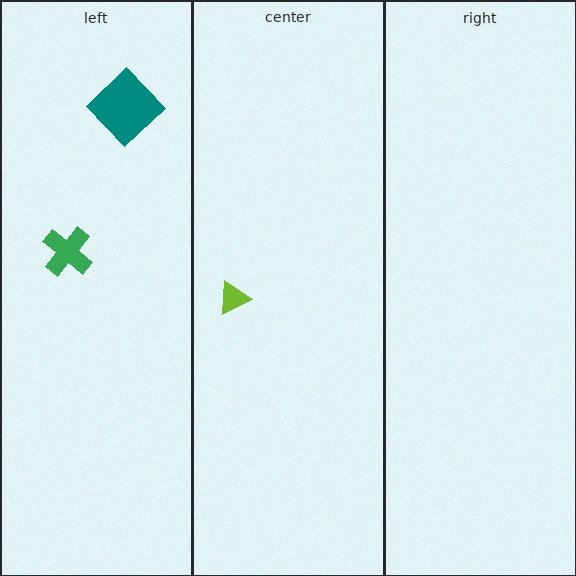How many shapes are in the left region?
2.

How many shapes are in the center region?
1.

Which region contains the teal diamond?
The left region.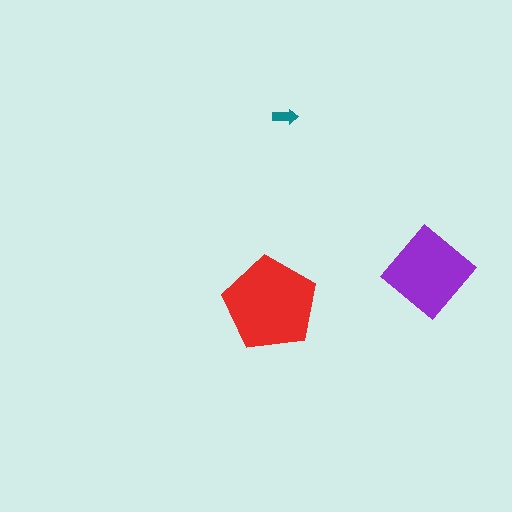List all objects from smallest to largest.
The teal arrow, the purple diamond, the red pentagon.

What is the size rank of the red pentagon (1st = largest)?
1st.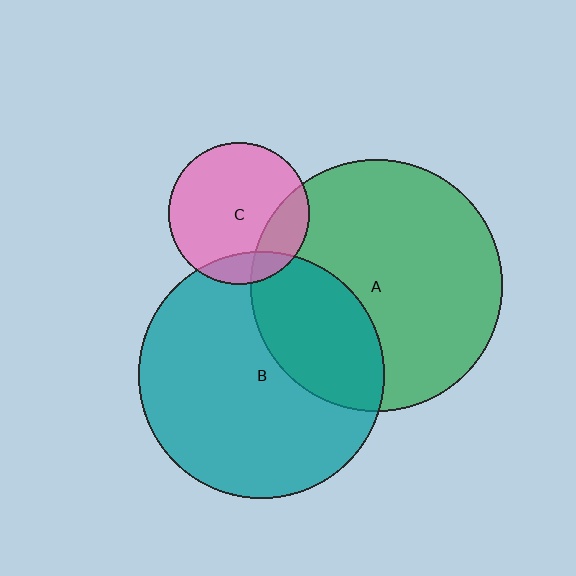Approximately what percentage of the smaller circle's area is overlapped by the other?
Approximately 15%.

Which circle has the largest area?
Circle A (green).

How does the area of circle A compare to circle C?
Approximately 3.2 times.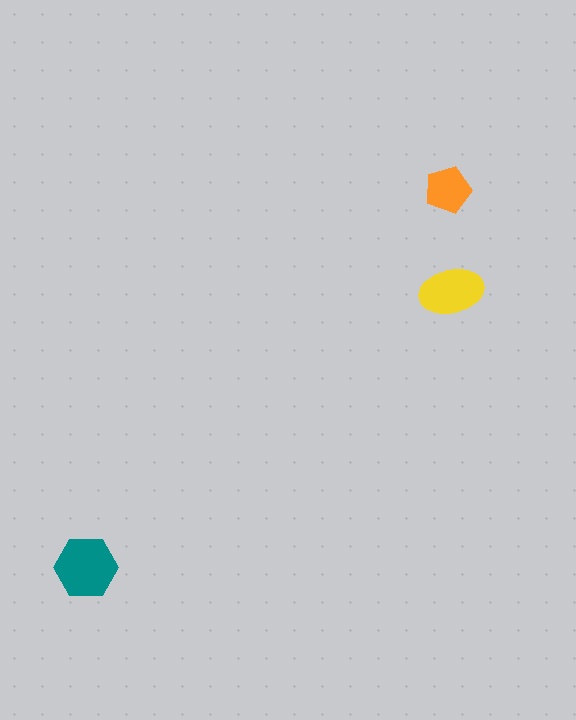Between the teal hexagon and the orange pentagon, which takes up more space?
The teal hexagon.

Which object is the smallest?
The orange pentagon.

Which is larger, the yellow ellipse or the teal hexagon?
The teal hexagon.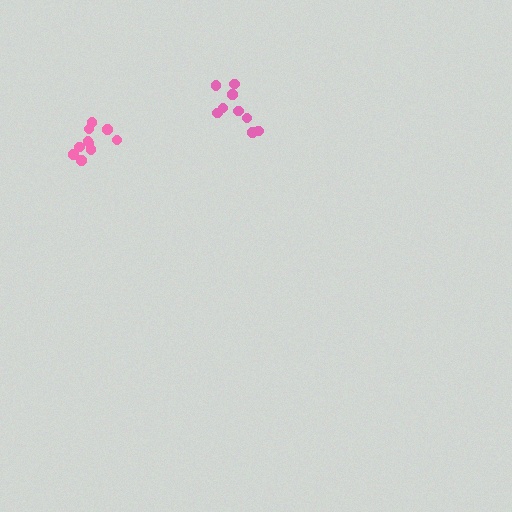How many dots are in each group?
Group 1: 11 dots, Group 2: 9 dots (20 total).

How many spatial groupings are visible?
There are 2 spatial groupings.